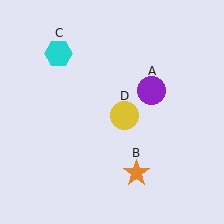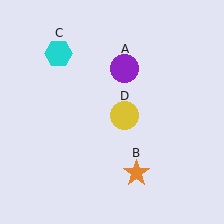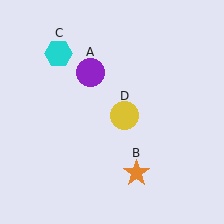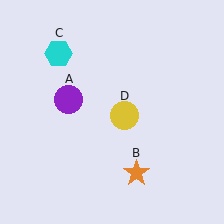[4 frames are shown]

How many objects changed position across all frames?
1 object changed position: purple circle (object A).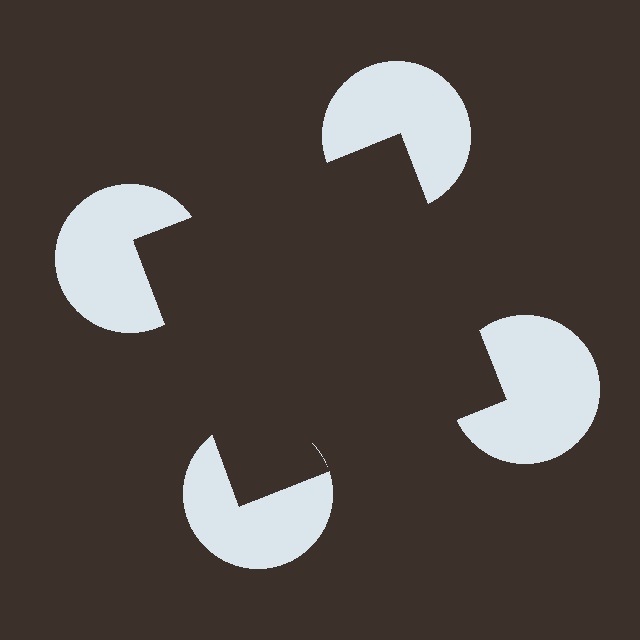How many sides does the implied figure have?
4 sides.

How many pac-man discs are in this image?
There are 4 — one at each vertex of the illusory square.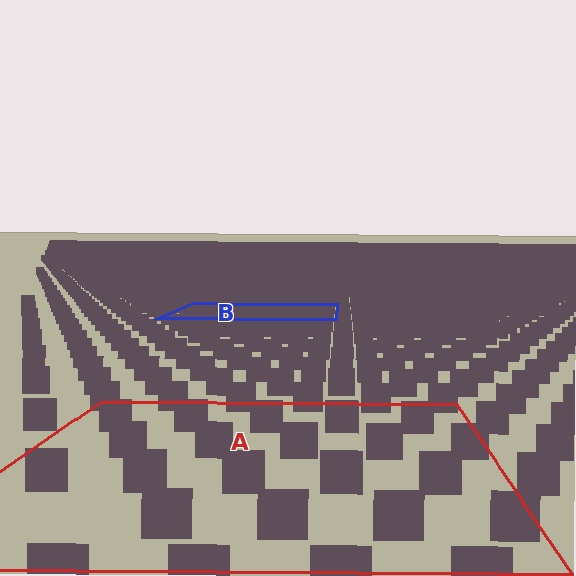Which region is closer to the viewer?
Region A is closer. The texture elements there are larger and more spread out.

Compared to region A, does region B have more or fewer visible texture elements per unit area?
Region B has more texture elements per unit area — they are packed more densely because it is farther away.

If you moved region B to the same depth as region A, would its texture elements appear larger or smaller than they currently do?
They would appear larger. At a closer depth, the same texture elements are projected at a bigger on-screen size.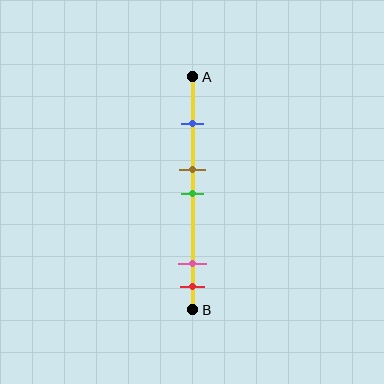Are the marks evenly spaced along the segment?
No, the marks are not evenly spaced.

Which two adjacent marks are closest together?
The brown and green marks are the closest adjacent pair.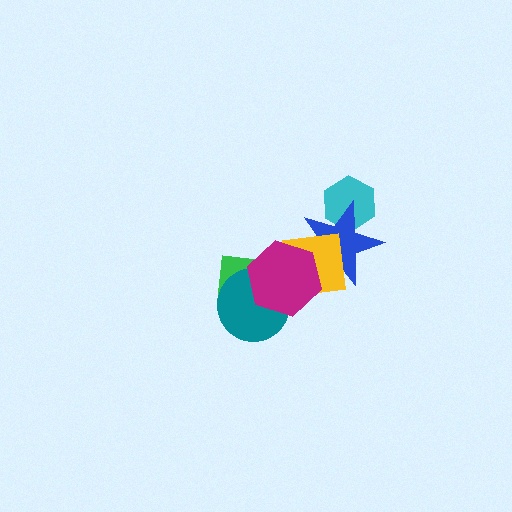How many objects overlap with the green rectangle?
3 objects overlap with the green rectangle.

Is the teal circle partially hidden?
Yes, it is partially covered by another shape.